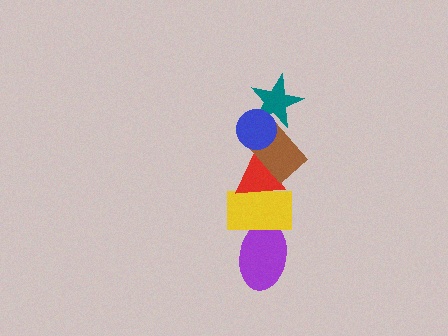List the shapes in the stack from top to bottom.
From top to bottom: the blue circle, the teal star, the brown rectangle, the red triangle, the yellow rectangle, the purple ellipse.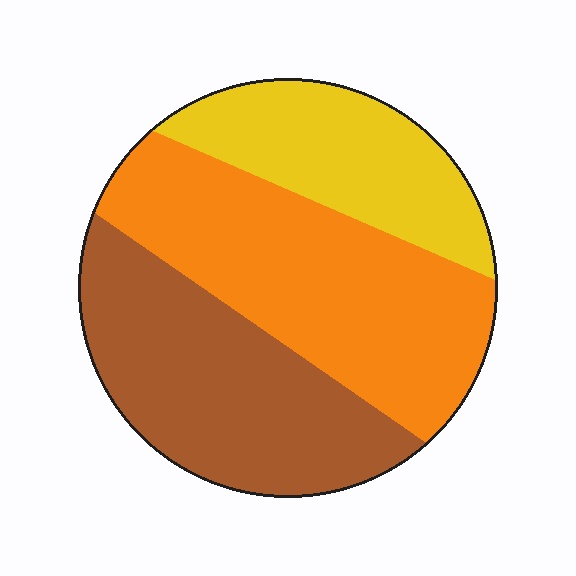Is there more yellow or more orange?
Orange.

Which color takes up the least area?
Yellow, at roughly 25%.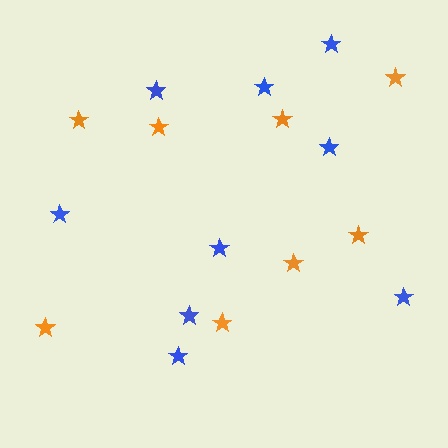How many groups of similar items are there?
There are 2 groups: one group of orange stars (8) and one group of blue stars (9).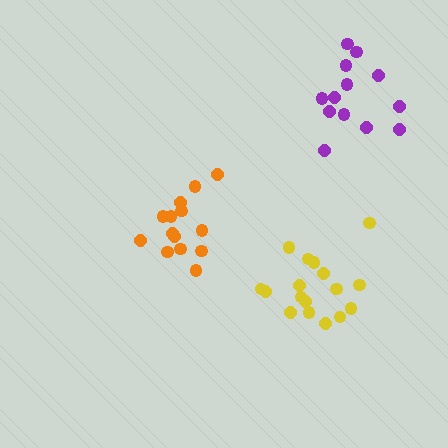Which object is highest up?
The purple cluster is topmost.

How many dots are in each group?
Group 1: 14 dots, Group 2: 13 dots, Group 3: 17 dots (44 total).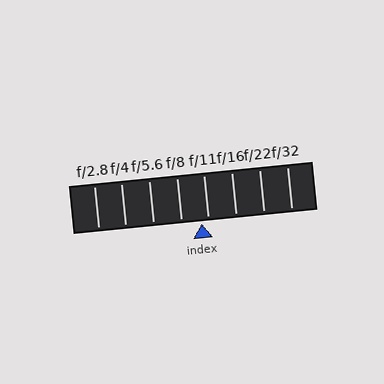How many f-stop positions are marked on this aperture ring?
There are 8 f-stop positions marked.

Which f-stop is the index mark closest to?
The index mark is closest to f/11.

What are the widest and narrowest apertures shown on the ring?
The widest aperture shown is f/2.8 and the narrowest is f/32.